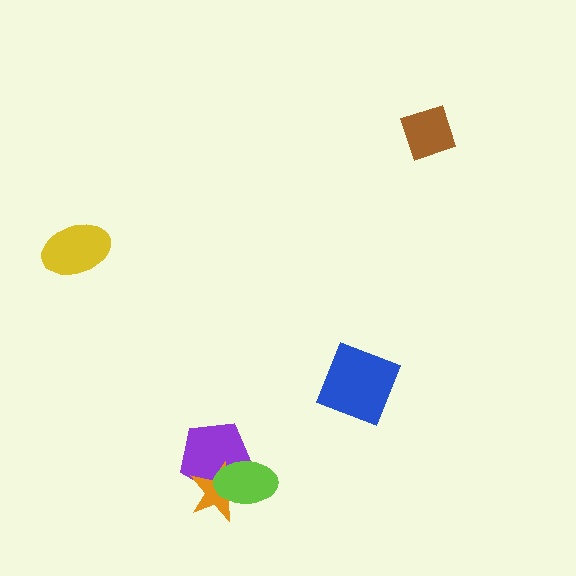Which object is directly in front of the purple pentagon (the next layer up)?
The orange star is directly in front of the purple pentagon.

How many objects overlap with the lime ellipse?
2 objects overlap with the lime ellipse.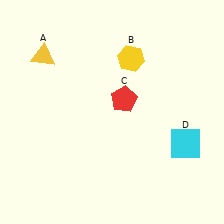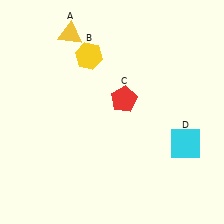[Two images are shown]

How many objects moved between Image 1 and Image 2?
2 objects moved between the two images.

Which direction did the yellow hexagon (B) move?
The yellow hexagon (B) moved left.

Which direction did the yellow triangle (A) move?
The yellow triangle (A) moved right.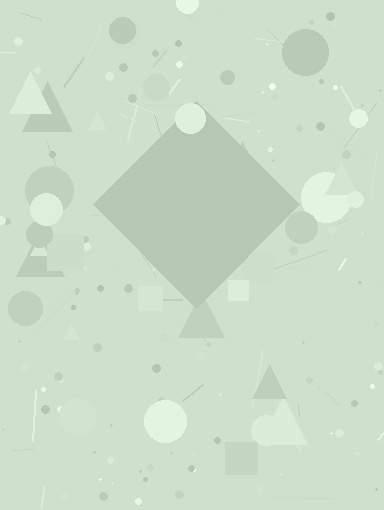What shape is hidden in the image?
A diamond is hidden in the image.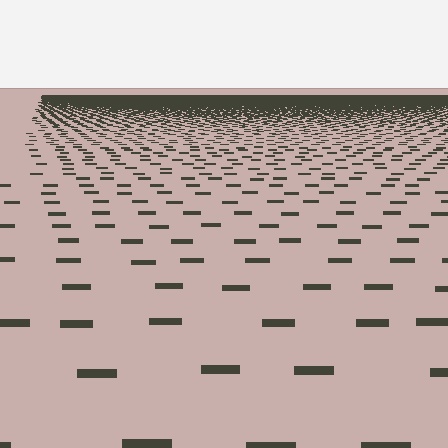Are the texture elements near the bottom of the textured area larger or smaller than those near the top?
Larger. Near the bottom, elements are closer to the viewer and appear at a bigger on-screen size.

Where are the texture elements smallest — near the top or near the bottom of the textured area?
Near the top.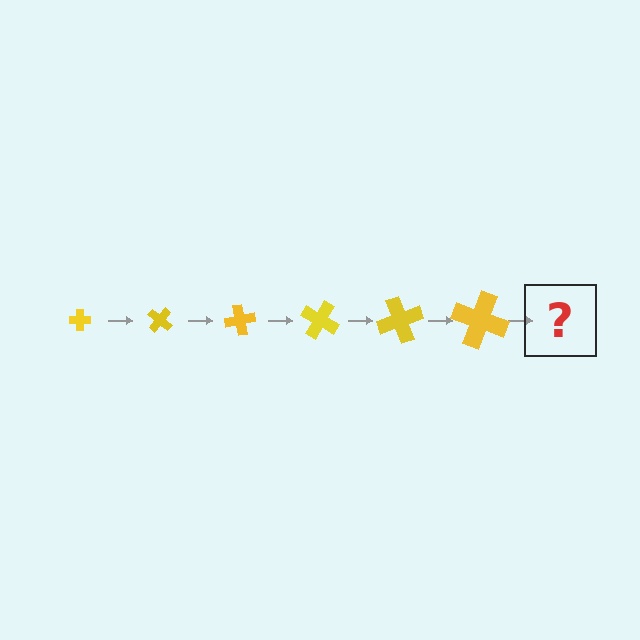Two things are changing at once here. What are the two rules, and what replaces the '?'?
The two rules are that the cross grows larger each step and it rotates 40 degrees each step. The '?' should be a cross, larger than the previous one and rotated 240 degrees from the start.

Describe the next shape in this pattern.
It should be a cross, larger than the previous one and rotated 240 degrees from the start.